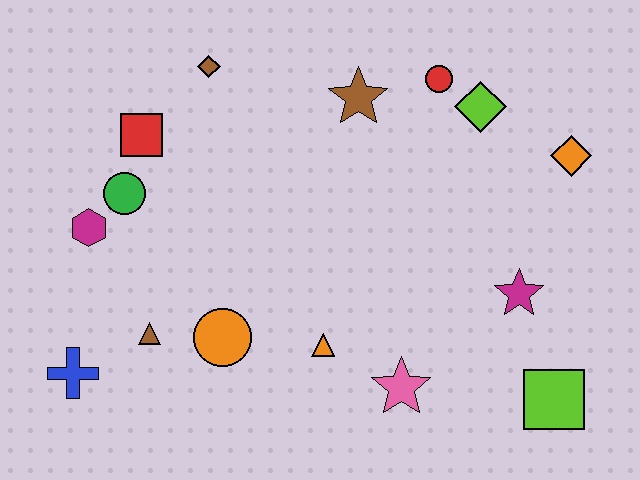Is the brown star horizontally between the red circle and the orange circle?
Yes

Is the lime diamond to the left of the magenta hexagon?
No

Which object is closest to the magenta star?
The lime square is closest to the magenta star.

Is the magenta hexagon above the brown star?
No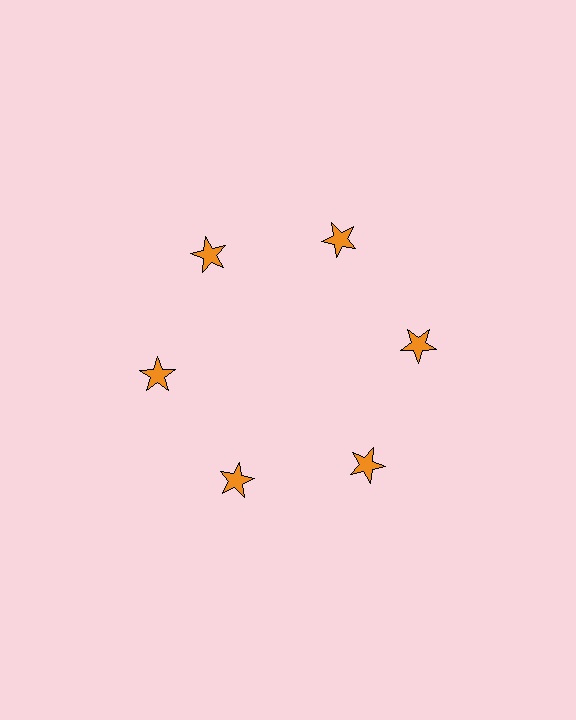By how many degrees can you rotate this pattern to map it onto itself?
The pattern maps onto itself every 60 degrees of rotation.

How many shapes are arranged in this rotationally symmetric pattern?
There are 6 shapes, arranged in 6 groups of 1.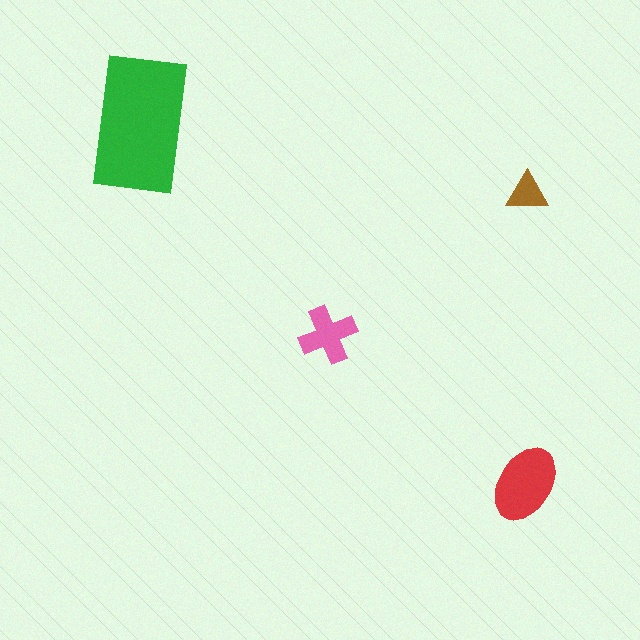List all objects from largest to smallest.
The green rectangle, the red ellipse, the pink cross, the brown triangle.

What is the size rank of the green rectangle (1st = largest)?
1st.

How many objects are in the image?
There are 4 objects in the image.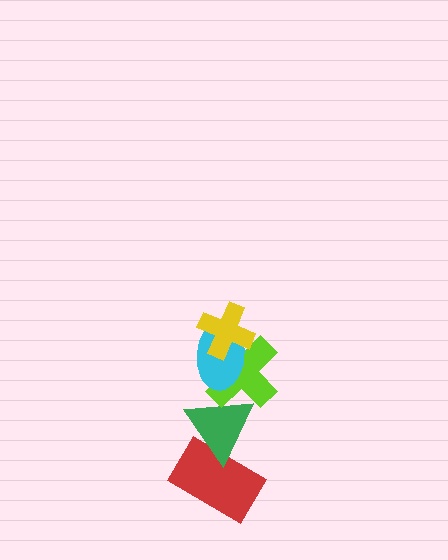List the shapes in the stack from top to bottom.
From top to bottom: the yellow cross, the cyan ellipse, the lime cross, the green triangle, the red rectangle.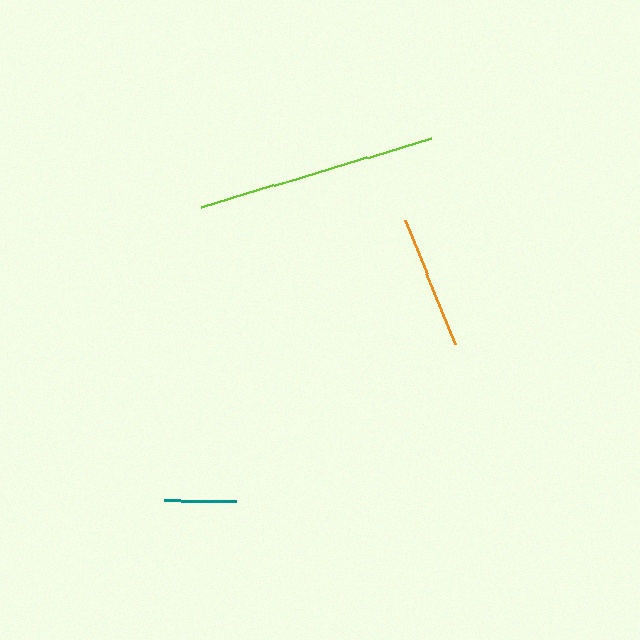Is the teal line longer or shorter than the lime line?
The lime line is longer than the teal line.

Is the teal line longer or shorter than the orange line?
The orange line is longer than the teal line.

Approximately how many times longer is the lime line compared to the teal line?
The lime line is approximately 3.3 times the length of the teal line.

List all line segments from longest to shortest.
From longest to shortest: lime, orange, teal.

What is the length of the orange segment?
The orange segment is approximately 134 pixels long.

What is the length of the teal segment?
The teal segment is approximately 72 pixels long.